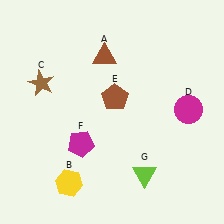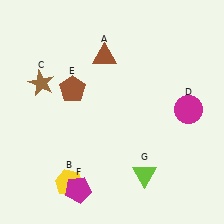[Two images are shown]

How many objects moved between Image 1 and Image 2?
2 objects moved between the two images.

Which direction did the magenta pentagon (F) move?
The magenta pentagon (F) moved down.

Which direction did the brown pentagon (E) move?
The brown pentagon (E) moved left.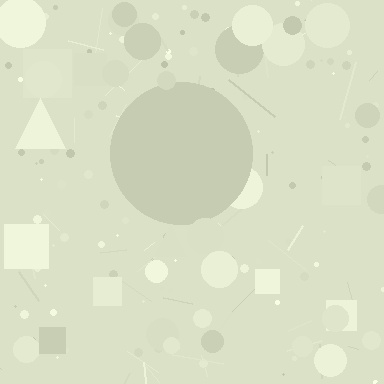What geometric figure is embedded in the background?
A circle is embedded in the background.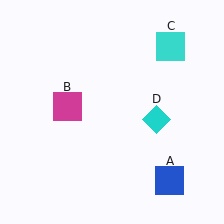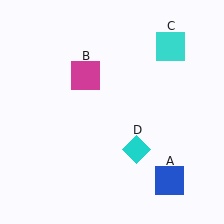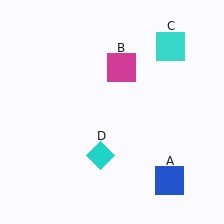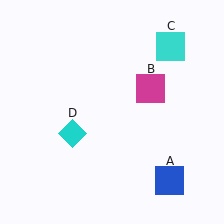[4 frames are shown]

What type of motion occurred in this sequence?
The magenta square (object B), cyan diamond (object D) rotated clockwise around the center of the scene.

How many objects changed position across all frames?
2 objects changed position: magenta square (object B), cyan diamond (object D).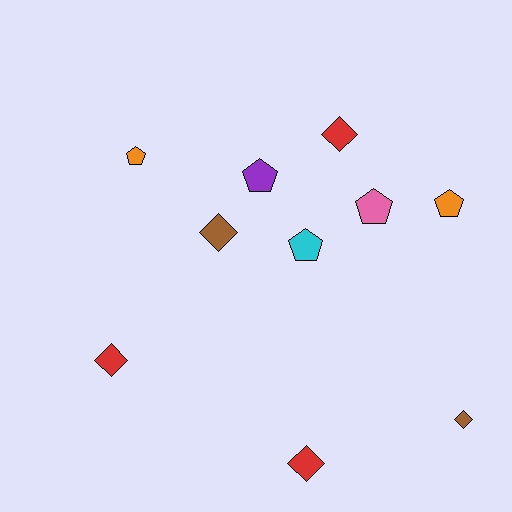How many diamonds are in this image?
There are 5 diamonds.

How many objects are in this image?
There are 10 objects.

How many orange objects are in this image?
There are 2 orange objects.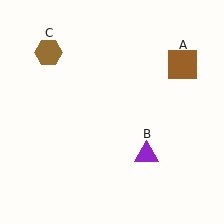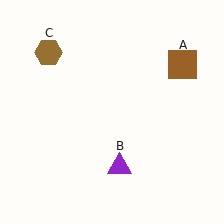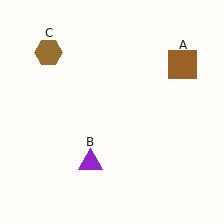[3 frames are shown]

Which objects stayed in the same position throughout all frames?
Brown square (object A) and brown hexagon (object C) remained stationary.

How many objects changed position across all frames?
1 object changed position: purple triangle (object B).